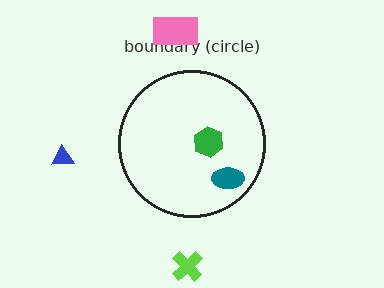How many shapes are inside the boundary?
2 inside, 3 outside.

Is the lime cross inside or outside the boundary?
Outside.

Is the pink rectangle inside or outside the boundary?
Outside.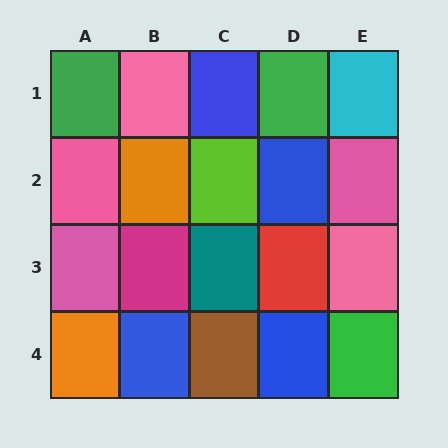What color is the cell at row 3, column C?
Teal.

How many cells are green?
3 cells are green.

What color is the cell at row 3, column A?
Pink.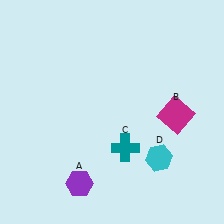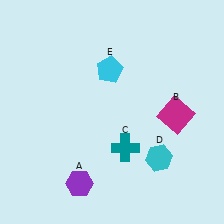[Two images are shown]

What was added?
A cyan pentagon (E) was added in Image 2.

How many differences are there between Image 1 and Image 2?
There is 1 difference between the two images.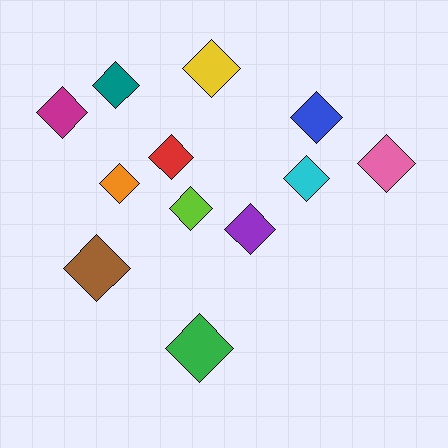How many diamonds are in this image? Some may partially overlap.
There are 12 diamonds.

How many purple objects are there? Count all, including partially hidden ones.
There is 1 purple object.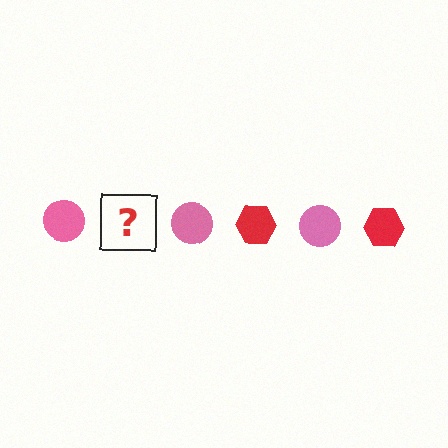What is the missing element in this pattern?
The missing element is a red hexagon.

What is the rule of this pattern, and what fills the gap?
The rule is that the pattern alternates between pink circle and red hexagon. The gap should be filled with a red hexagon.